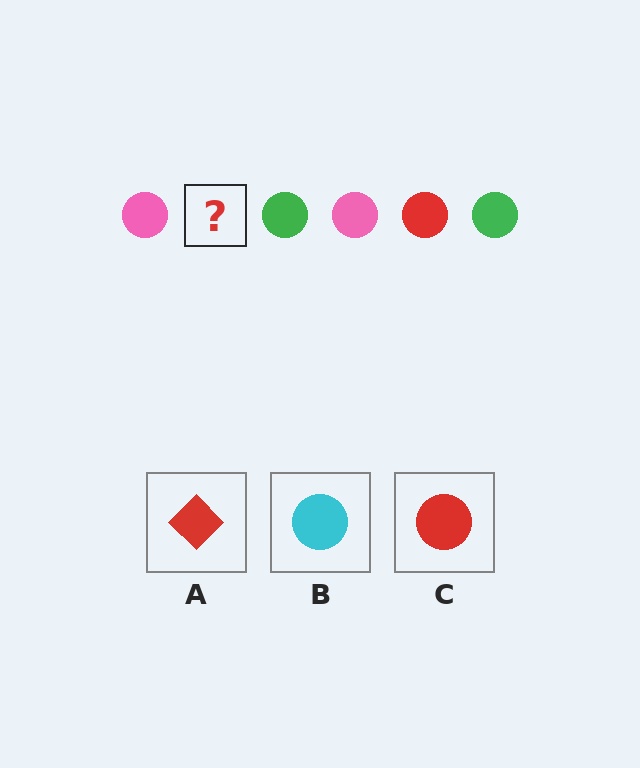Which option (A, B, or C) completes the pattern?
C.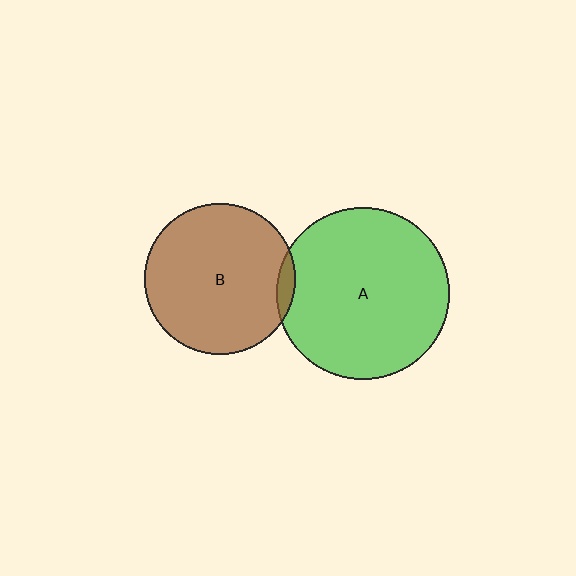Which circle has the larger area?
Circle A (green).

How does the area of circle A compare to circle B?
Approximately 1.3 times.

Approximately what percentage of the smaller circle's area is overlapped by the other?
Approximately 5%.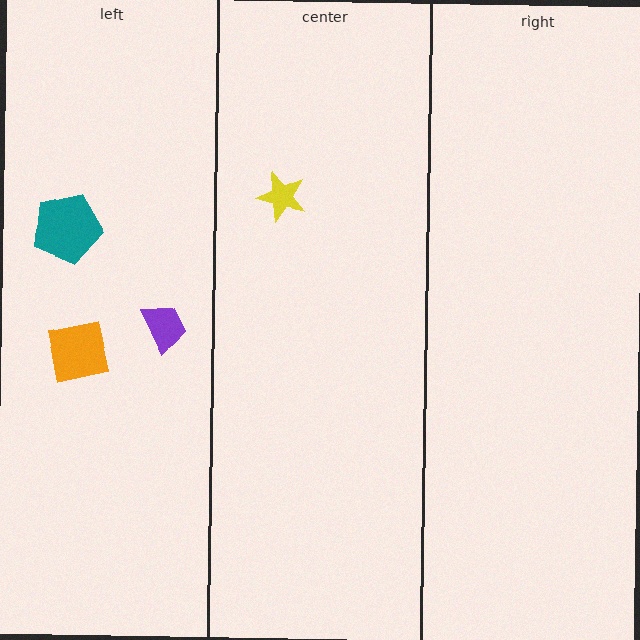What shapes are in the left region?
The teal pentagon, the orange square, the purple trapezoid.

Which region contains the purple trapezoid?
The left region.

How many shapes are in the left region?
3.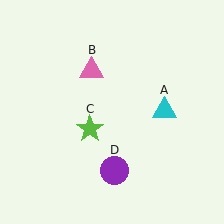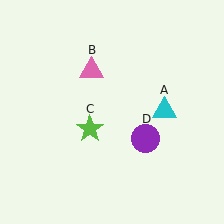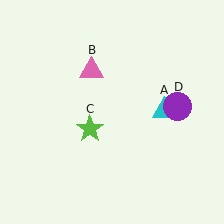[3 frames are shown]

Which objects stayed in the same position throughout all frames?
Cyan triangle (object A) and pink triangle (object B) and lime star (object C) remained stationary.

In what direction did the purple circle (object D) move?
The purple circle (object D) moved up and to the right.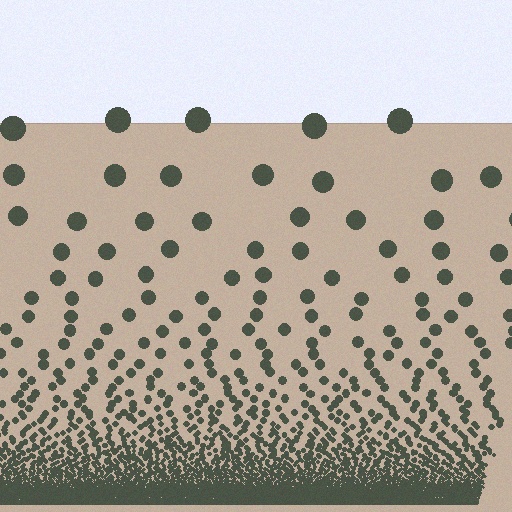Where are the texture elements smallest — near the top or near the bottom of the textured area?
Near the bottom.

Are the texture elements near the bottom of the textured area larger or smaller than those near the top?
Smaller. The gradient is inverted — elements near the bottom are smaller and denser.